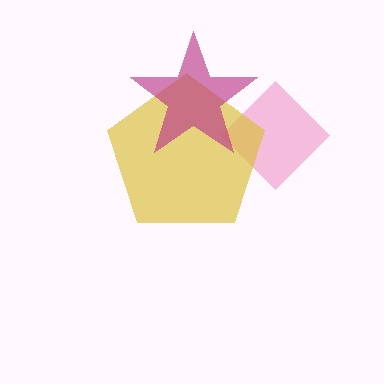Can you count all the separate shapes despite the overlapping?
Yes, there are 3 separate shapes.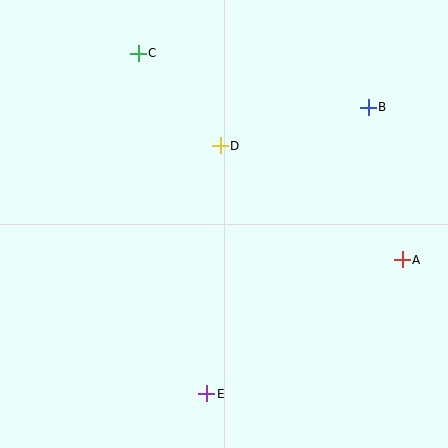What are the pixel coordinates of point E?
Point E is at (207, 394).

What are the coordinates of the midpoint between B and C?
The midpoint between B and C is at (253, 80).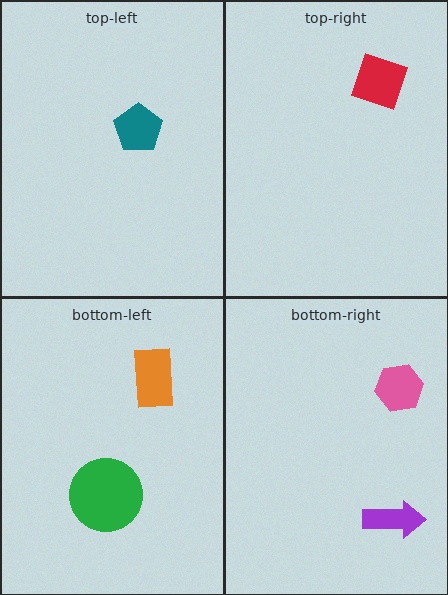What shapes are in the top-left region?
The teal pentagon.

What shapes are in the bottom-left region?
The green circle, the orange rectangle.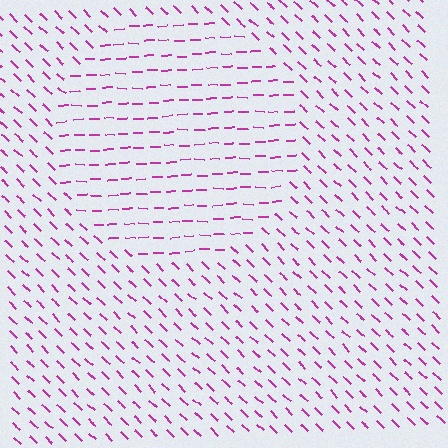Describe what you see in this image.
The image is filled with small magenta line segments. A circle region in the image has lines oriented differently from the surrounding lines, creating a visible texture boundary.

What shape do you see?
I see a circle.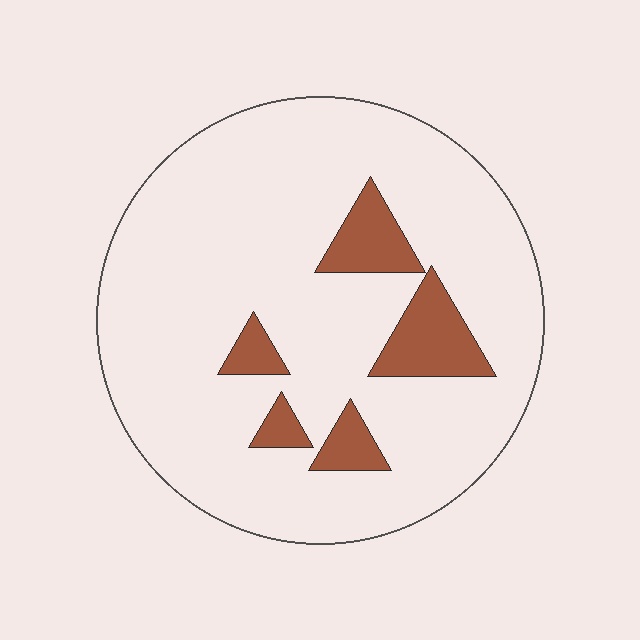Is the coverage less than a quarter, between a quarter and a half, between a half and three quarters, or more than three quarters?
Less than a quarter.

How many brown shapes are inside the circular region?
5.